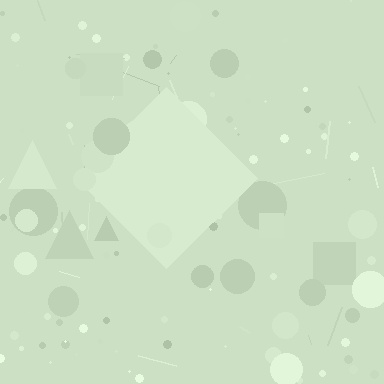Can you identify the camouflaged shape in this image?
The camouflaged shape is a diamond.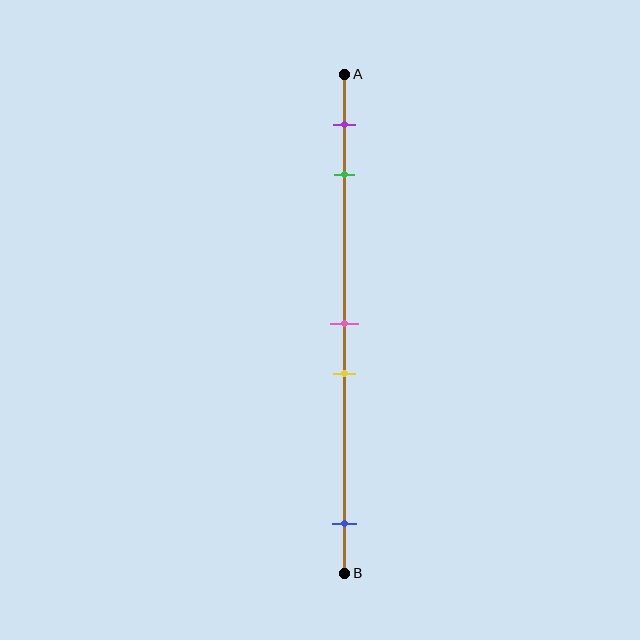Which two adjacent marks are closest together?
The pink and yellow marks are the closest adjacent pair.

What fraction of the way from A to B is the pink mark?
The pink mark is approximately 50% (0.5) of the way from A to B.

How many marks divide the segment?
There are 5 marks dividing the segment.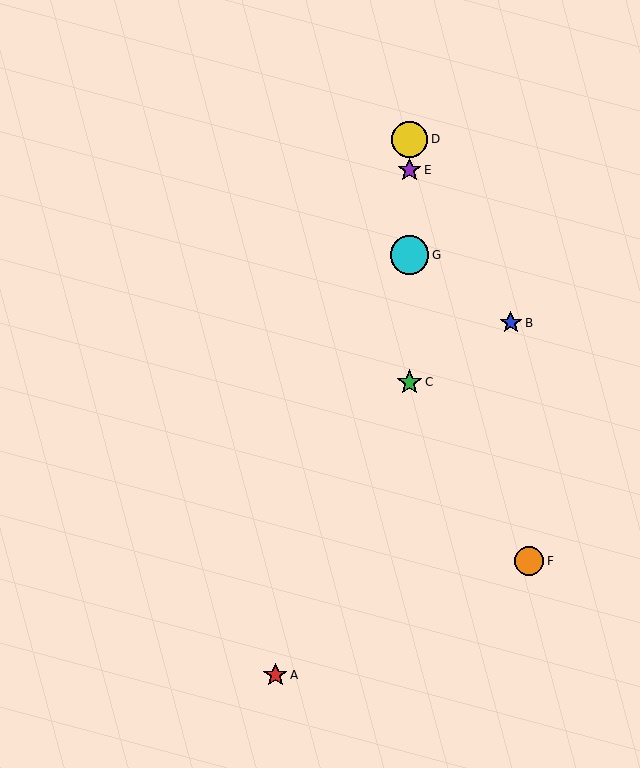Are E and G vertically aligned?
Yes, both are at x≈409.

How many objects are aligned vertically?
4 objects (C, D, E, G) are aligned vertically.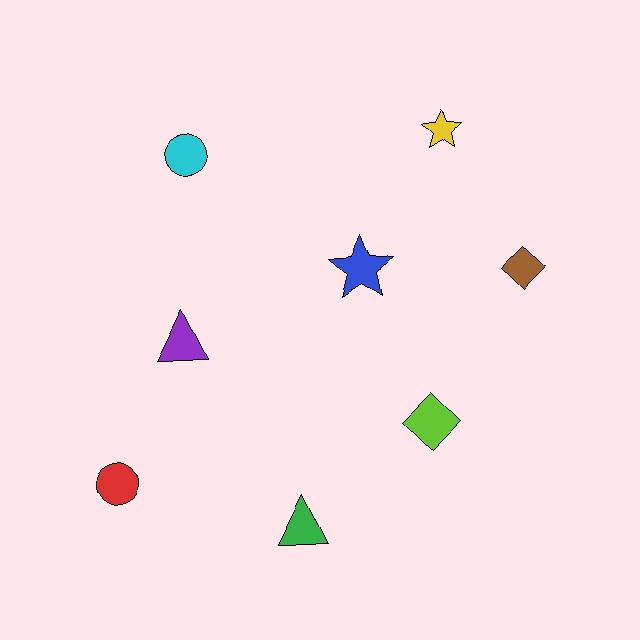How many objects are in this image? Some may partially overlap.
There are 8 objects.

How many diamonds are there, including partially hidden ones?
There are 2 diamonds.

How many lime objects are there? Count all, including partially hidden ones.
There is 1 lime object.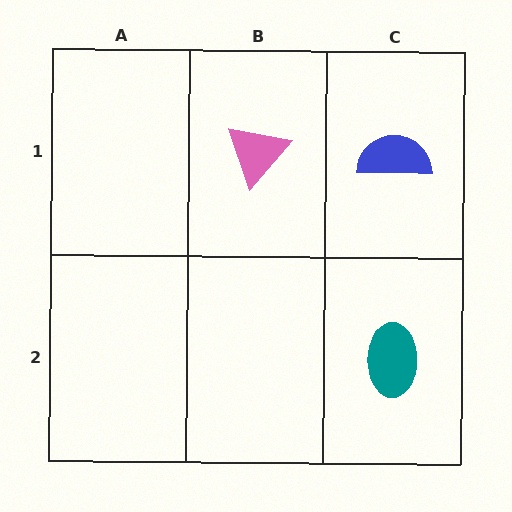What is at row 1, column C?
A blue semicircle.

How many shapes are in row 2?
1 shape.